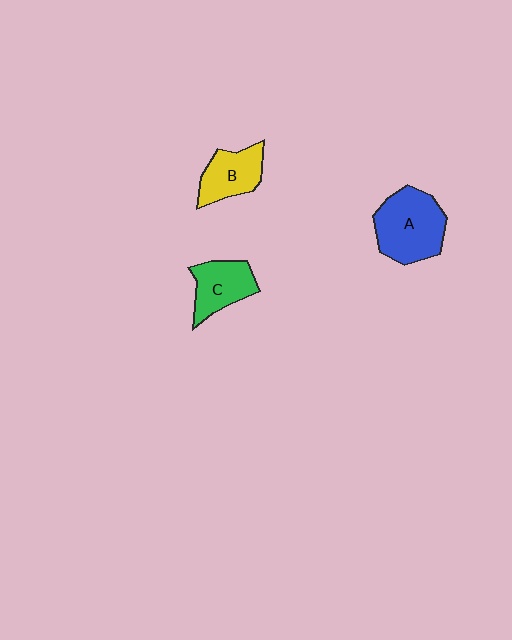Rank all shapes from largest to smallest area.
From largest to smallest: A (blue), C (green), B (yellow).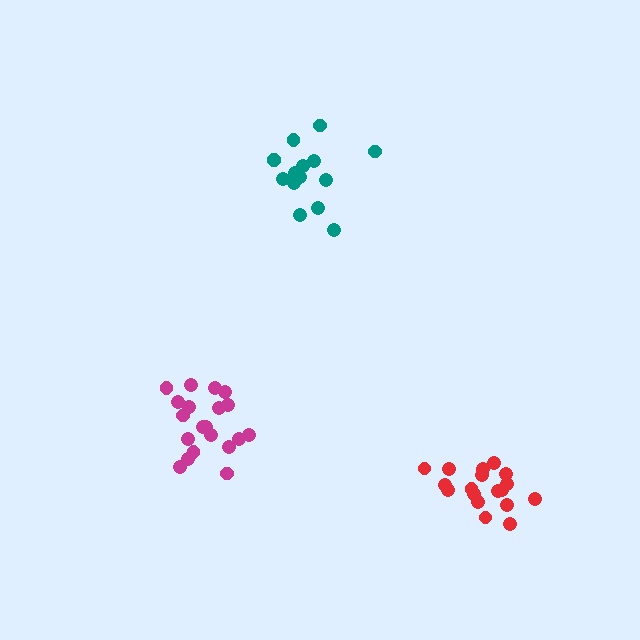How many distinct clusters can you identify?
There are 3 distinct clusters.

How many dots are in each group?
Group 1: 20 dots, Group 2: 15 dots, Group 3: 18 dots (53 total).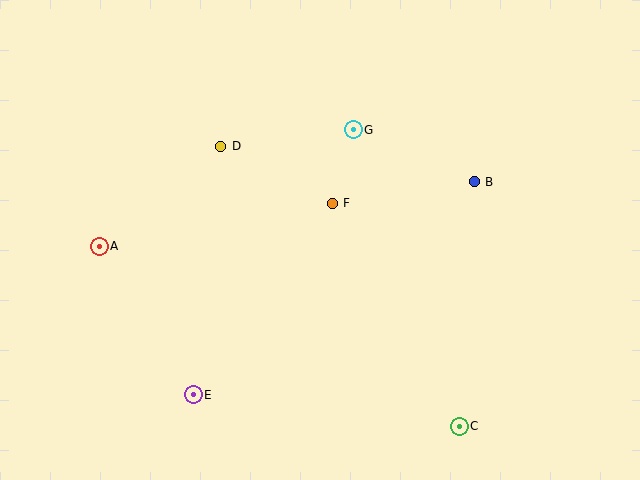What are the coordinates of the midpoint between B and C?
The midpoint between B and C is at (467, 304).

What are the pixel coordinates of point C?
Point C is at (459, 426).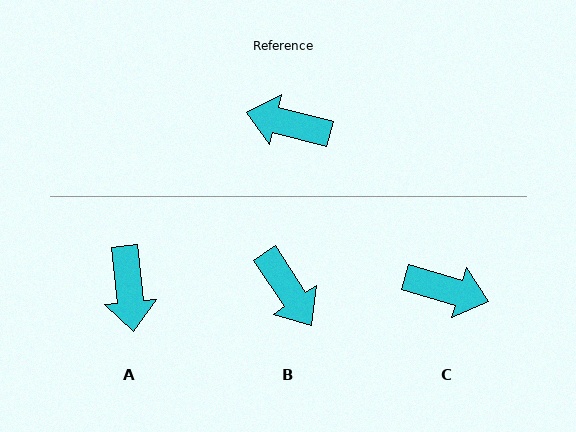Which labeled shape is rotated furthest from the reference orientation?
C, about 178 degrees away.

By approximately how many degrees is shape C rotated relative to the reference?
Approximately 178 degrees counter-clockwise.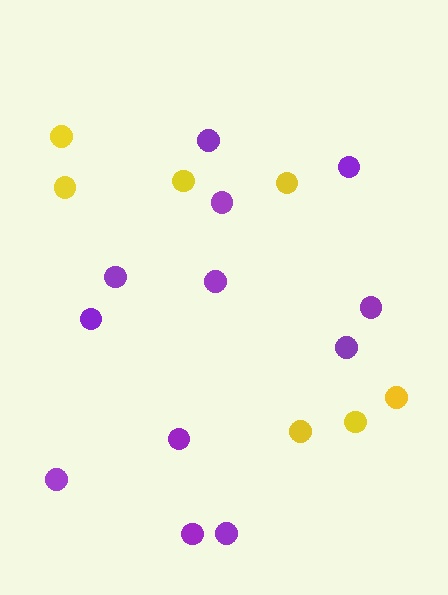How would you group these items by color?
There are 2 groups: one group of yellow circles (7) and one group of purple circles (12).